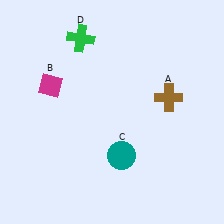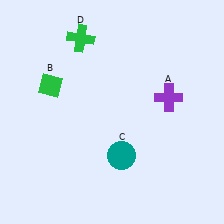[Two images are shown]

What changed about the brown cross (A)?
In Image 1, A is brown. In Image 2, it changed to purple.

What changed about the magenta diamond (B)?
In Image 1, B is magenta. In Image 2, it changed to green.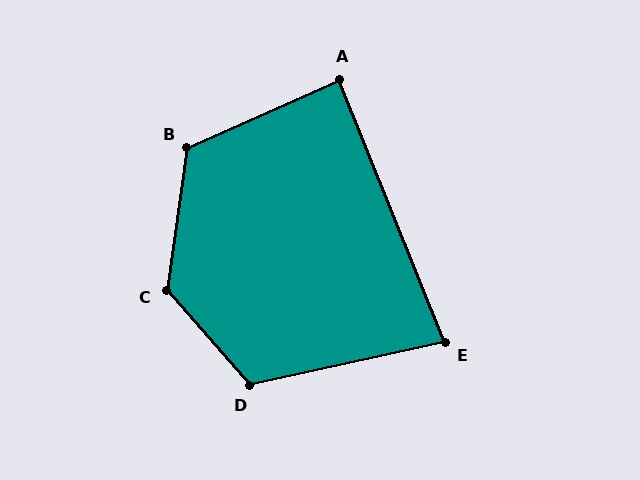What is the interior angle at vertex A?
Approximately 88 degrees (approximately right).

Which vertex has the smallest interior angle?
E, at approximately 80 degrees.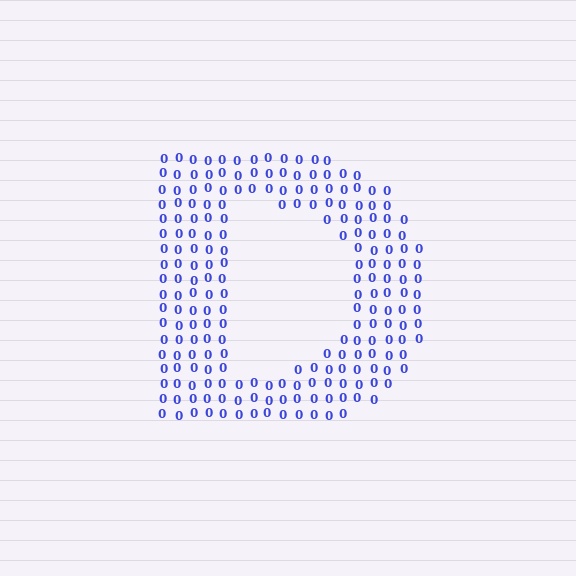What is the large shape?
The large shape is the letter D.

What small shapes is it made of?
It is made of small digit 0's.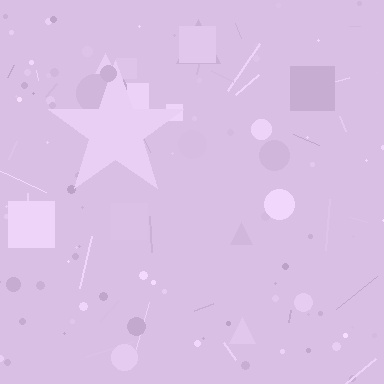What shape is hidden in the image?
A star is hidden in the image.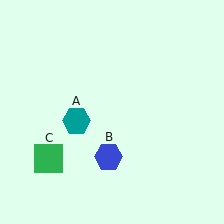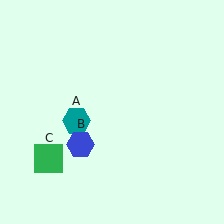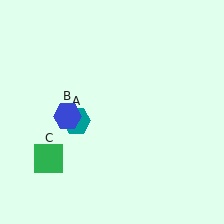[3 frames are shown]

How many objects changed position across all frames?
1 object changed position: blue hexagon (object B).